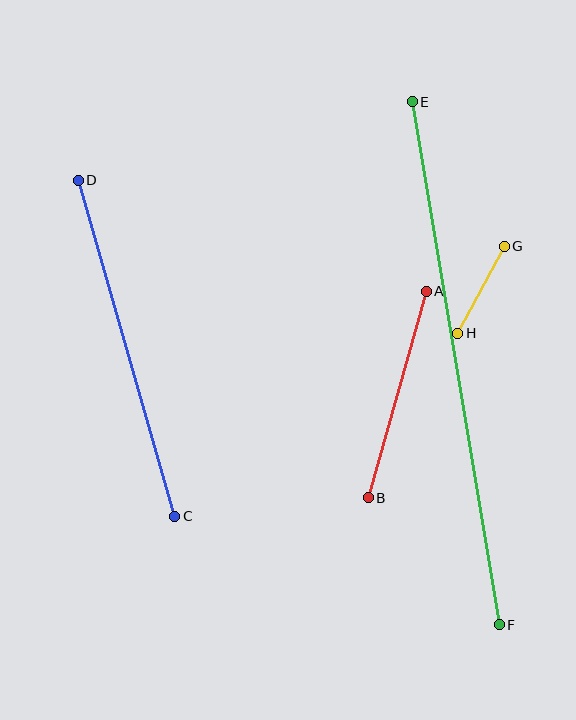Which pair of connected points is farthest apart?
Points E and F are farthest apart.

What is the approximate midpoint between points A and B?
The midpoint is at approximately (397, 394) pixels.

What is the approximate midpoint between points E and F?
The midpoint is at approximately (456, 363) pixels.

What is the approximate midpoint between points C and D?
The midpoint is at approximately (126, 348) pixels.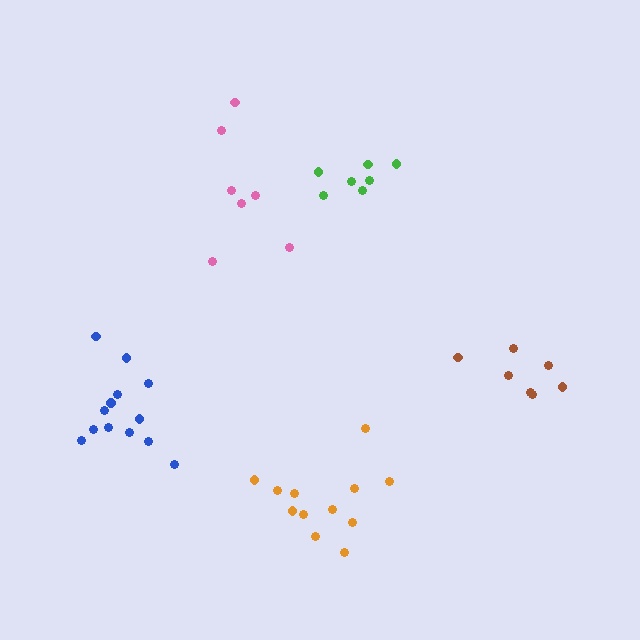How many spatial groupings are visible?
There are 5 spatial groupings.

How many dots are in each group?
Group 1: 7 dots, Group 2: 7 dots, Group 3: 12 dots, Group 4: 7 dots, Group 5: 13 dots (46 total).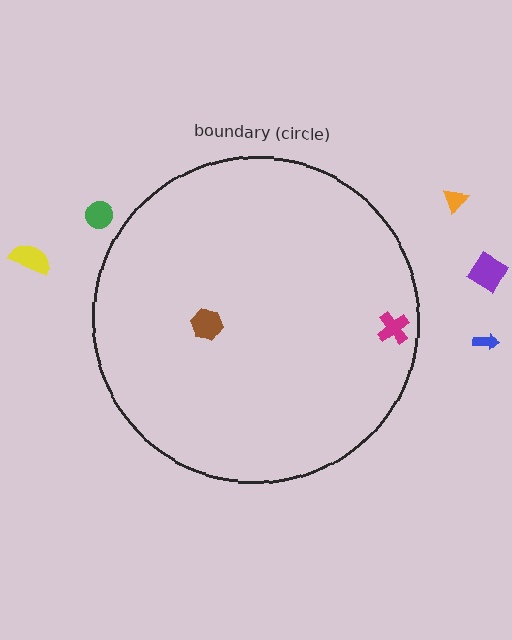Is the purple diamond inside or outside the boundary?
Outside.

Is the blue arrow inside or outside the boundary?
Outside.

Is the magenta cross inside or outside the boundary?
Inside.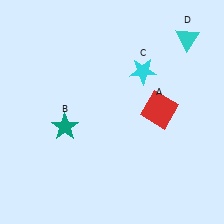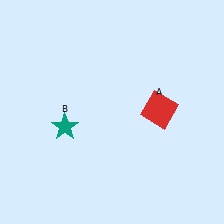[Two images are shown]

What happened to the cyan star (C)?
The cyan star (C) was removed in Image 2. It was in the top-right area of Image 1.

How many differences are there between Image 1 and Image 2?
There are 2 differences between the two images.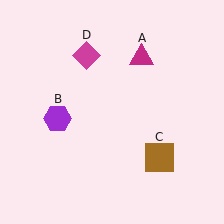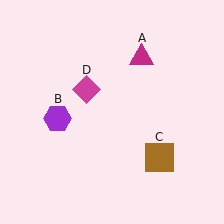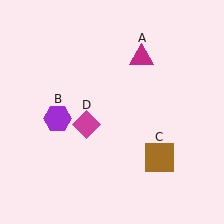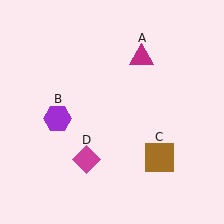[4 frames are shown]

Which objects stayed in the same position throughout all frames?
Magenta triangle (object A) and purple hexagon (object B) and brown square (object C) remained stationary.